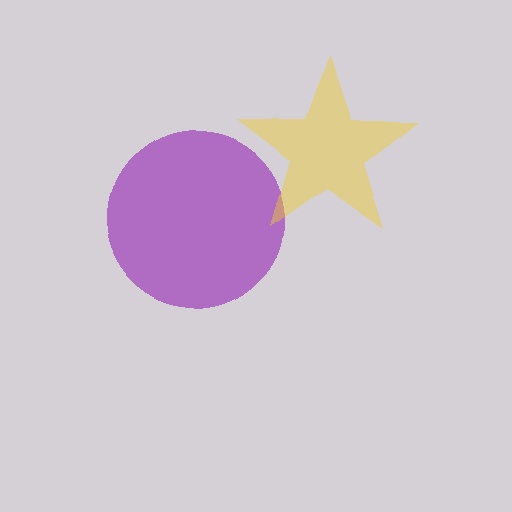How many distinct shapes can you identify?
There are 2 distinct shapes: a purple circle, a yellow star.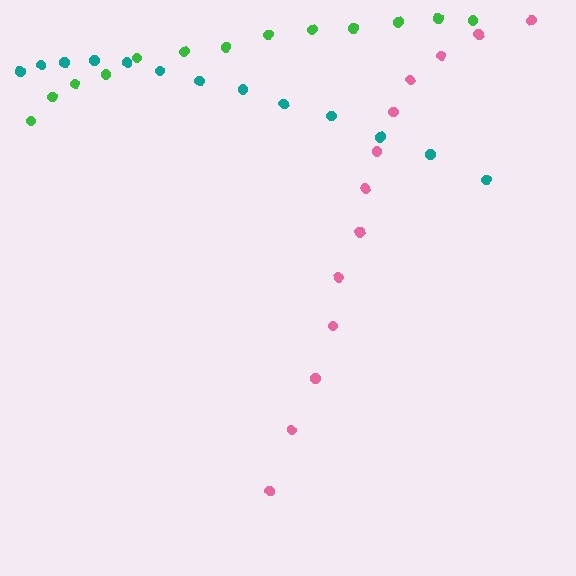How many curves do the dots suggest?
There are 3 distinct paths.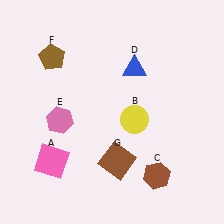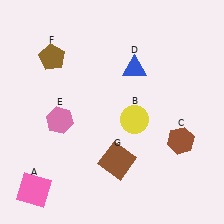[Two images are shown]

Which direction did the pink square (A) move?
The pink square (A) moved down.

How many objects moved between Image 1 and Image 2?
2 objects moved between the two images.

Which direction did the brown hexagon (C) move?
The brown hexagon (C) moved up.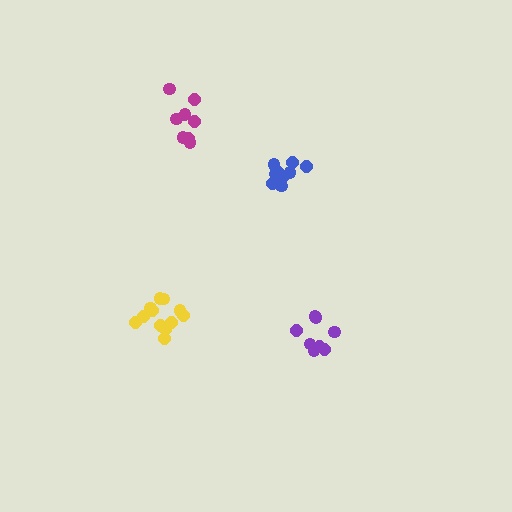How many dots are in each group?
Group 1: 10 dots, Group 2: 12 dots, Group 3: 8 dots, Group 4: 8 dots (38 total).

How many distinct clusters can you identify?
There are 4 distinct clusters.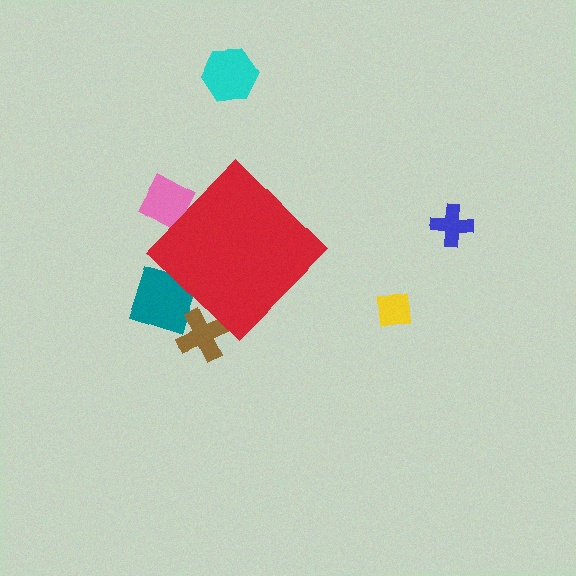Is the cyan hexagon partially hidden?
No, the cyan hexagon is fully visible.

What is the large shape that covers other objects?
A red diamond.